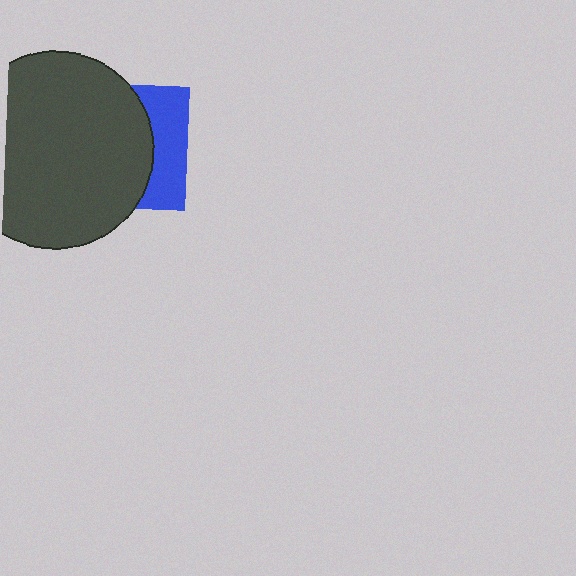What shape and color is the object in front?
The object in front is a dark gray circle.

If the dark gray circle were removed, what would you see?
You would see the complete blue square.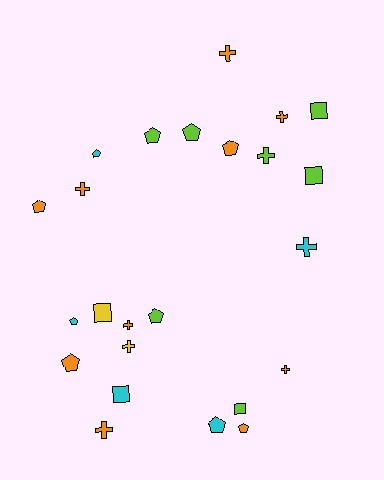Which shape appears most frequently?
Pentagon, with 10 objects.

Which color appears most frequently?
Orange, with 10 objects.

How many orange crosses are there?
There are 6 orange crosses.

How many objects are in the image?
There are 24 objects.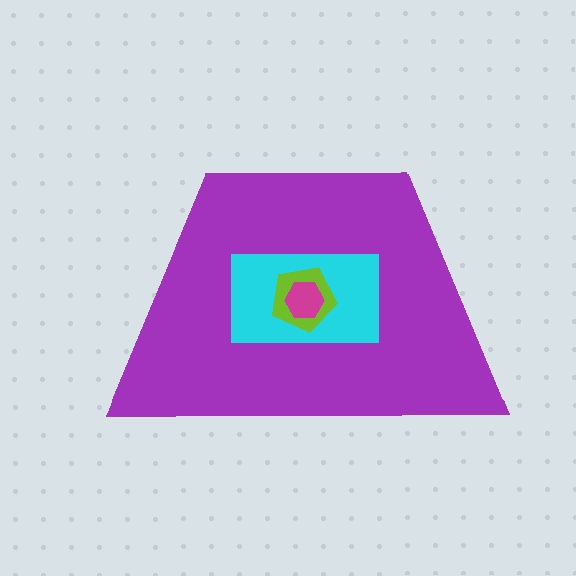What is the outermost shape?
The purple trapezoid.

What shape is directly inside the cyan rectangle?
The lime pentagon.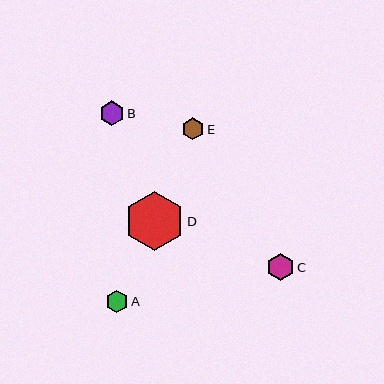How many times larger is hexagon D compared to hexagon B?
Hexagon D is approximately 2.4 times the size of hexagon B.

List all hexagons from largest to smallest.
From largest to smallest: D, C, B, A, E.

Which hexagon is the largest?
Hexagon D is the largest with a size of approximately 59 pixels.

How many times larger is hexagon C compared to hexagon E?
Hexagon C is approximately 1.2 times the size of hexagon E.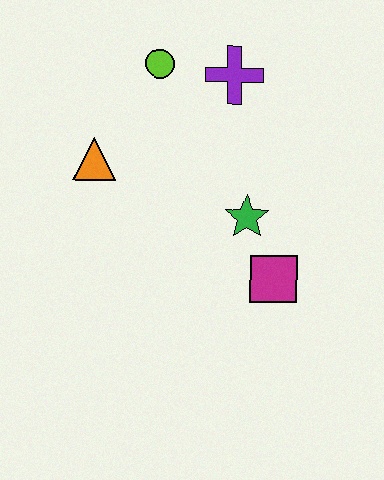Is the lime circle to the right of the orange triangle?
Yes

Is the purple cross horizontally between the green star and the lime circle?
Yes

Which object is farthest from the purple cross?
The magenta square is farthest from the purple cross.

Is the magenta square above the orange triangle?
No